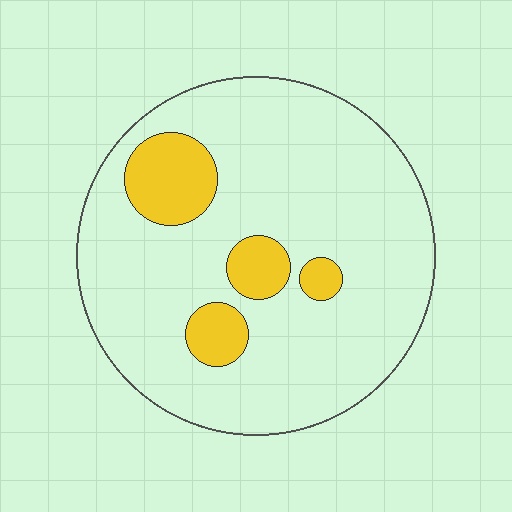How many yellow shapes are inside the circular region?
4.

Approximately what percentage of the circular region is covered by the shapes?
Approximately 15%.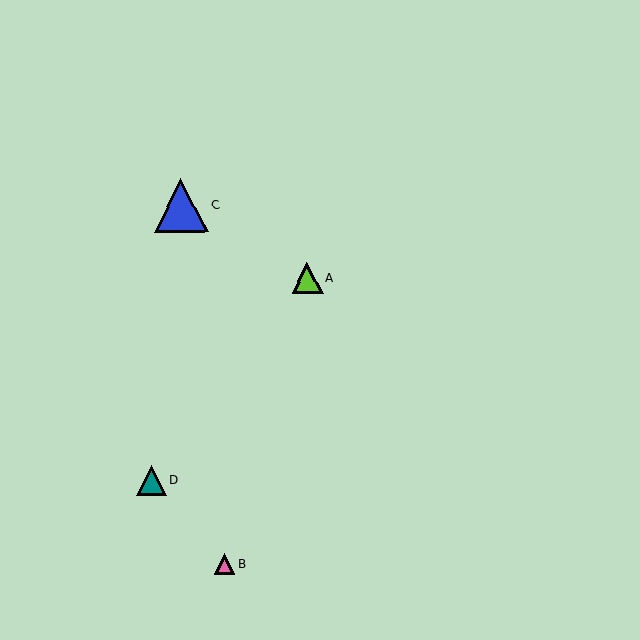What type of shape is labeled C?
Shape C is a blue triangle.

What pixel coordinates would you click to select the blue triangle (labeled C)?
Click at (181, 206) to select the blue triangle C.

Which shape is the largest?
The blue triangle (labeled C) is the largest.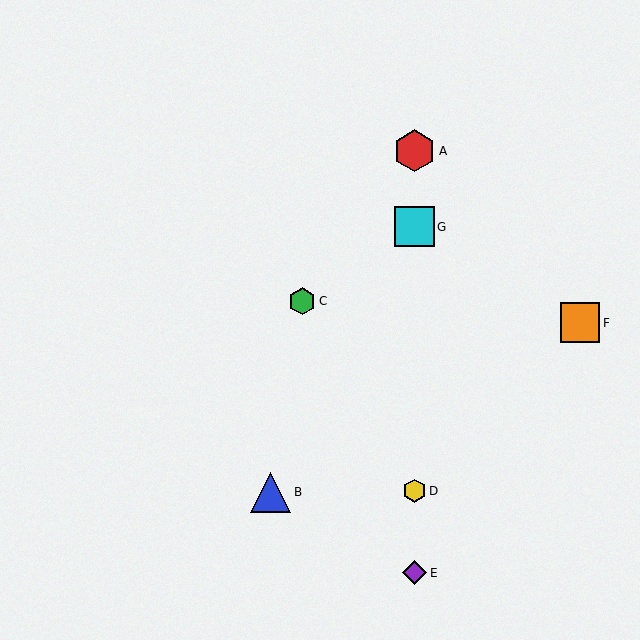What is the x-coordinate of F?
Object F is at x≈580.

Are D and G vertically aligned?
Yes, both are at x≈414.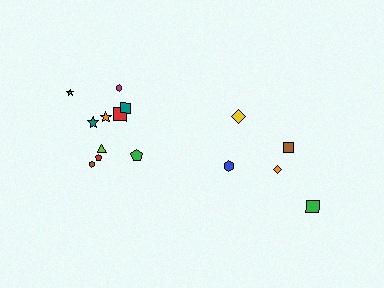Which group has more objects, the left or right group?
The left group.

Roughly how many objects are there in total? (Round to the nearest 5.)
Roughly 15 objects in total.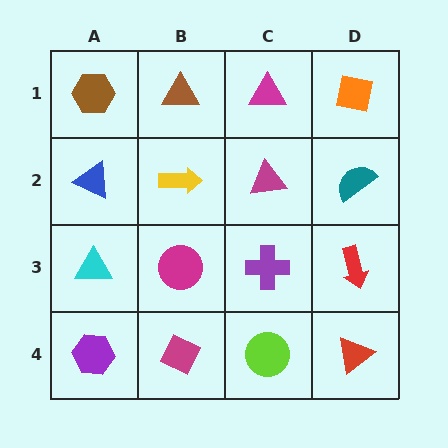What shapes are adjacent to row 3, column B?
A yellow arrow (row 2, column B), a magenta diamond (row 4, column B), a cyan triangle (row 3, column A), a purple cross (row 3, column C).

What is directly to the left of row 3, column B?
A cyan triangle.